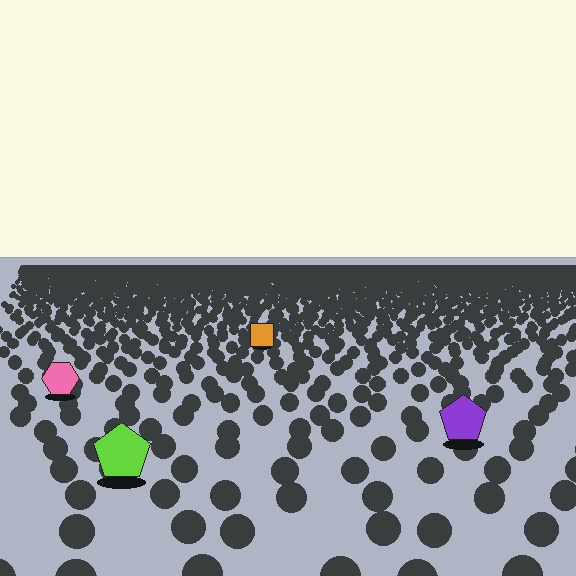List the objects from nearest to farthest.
From nearest to farthest: the lime pentagon, the purple pentagon, the pink hexagon, the orange square.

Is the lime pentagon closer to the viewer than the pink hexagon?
Yes. The lime pentagon is closer — you can tell from the texture gradient: the ground texture is coarser near it.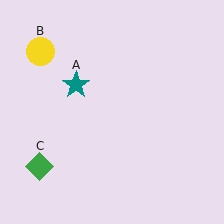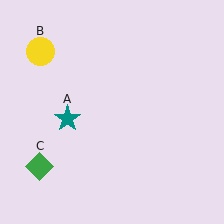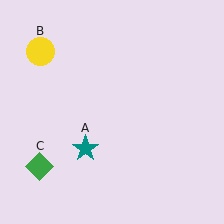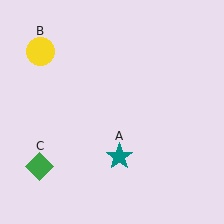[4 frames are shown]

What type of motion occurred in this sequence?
The teal star (object A) rotated counterclockwise around the center of the scene.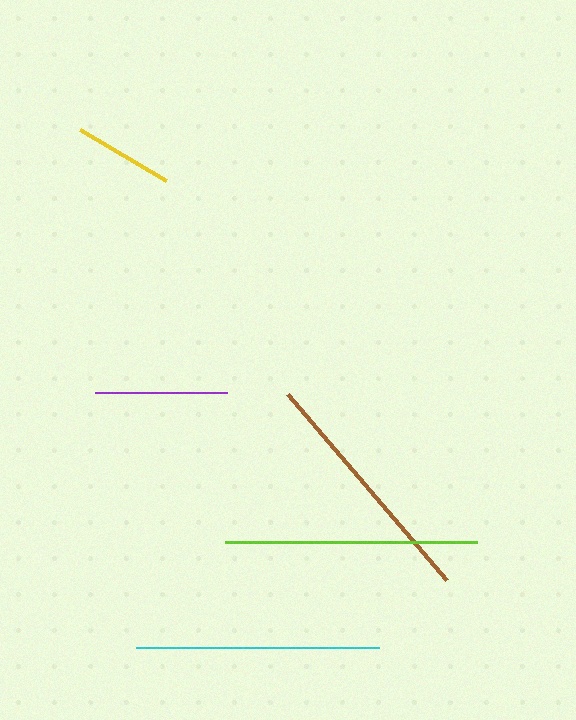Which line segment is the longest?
The lime line is the longest at approximately 252 pixels.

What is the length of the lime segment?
The lime segment is approximately 252 pixels long.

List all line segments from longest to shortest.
From longest to shortest: lime, brown, cyan, purple, yellow.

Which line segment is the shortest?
The yellow line is the shortest at approximately 100 pixels.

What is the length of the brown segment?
The brown segment is approximately 245 pixels long.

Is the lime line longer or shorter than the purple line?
The lime line is longer than the purple line.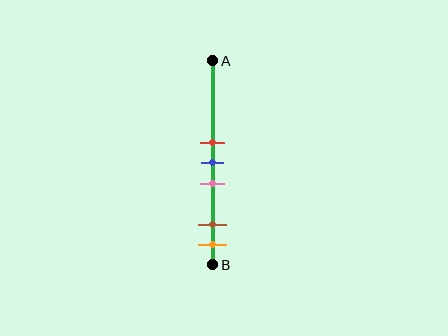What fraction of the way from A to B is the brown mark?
The brown mark is approximately 80% (0.8) of the way from A to B.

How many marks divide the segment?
There are 5 marks dividing the segment.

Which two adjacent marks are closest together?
The red and blue marks are the closest adjacent pair.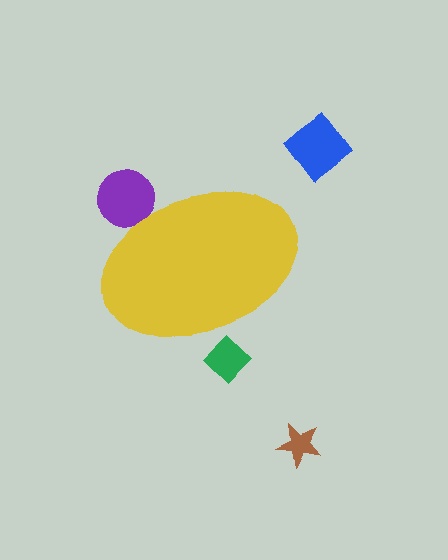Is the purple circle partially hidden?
Yes, the purple circle is partially hidden behind the yellow ellipse.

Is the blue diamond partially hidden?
No, the blue diamond is fully visible.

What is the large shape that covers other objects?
A yellow ellipse.